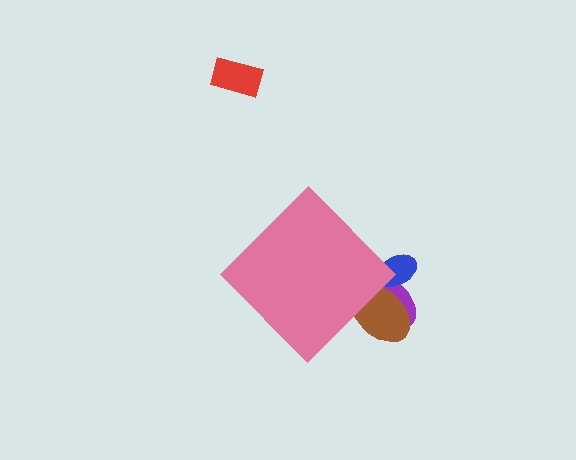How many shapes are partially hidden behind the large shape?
3 shapes are partially hidden.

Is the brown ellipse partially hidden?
Yes, the brown ellipse is partially hidden behind the pink diamond.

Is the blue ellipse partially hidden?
Yes, the blue ellipse is partially hidden behind the pink diamond.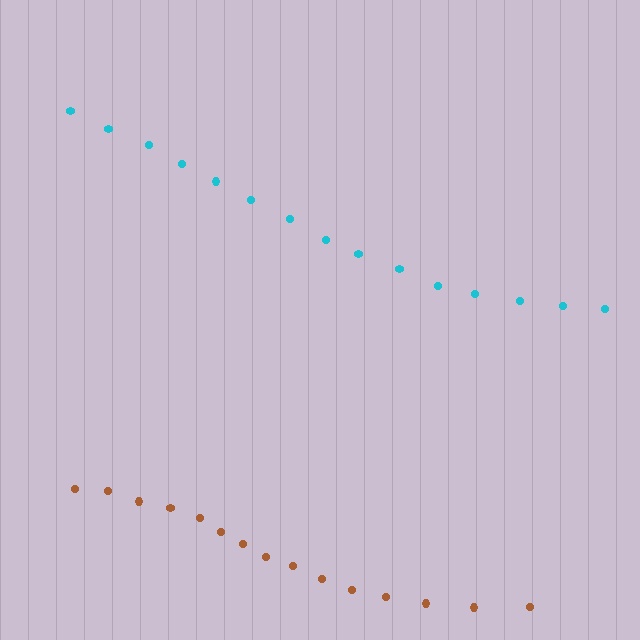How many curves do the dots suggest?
There are 2 distinct paths.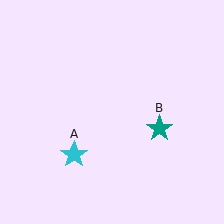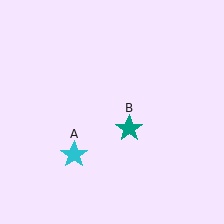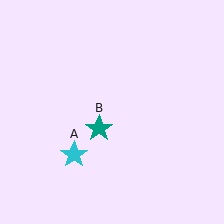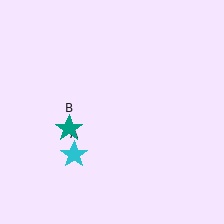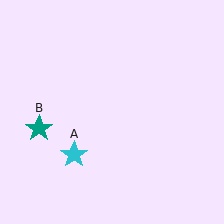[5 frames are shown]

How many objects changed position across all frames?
1 object changed position: teal star (object B).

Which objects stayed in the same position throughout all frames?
Cyan star (object A) remained stationary.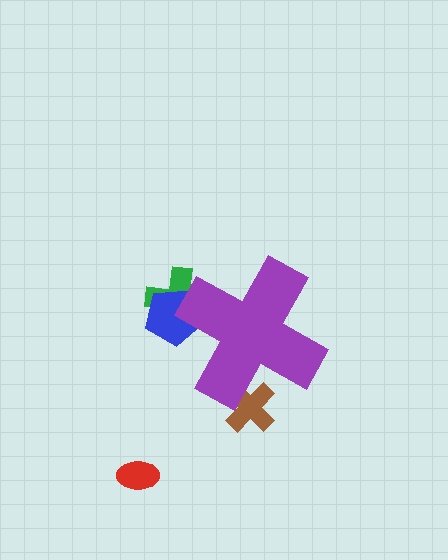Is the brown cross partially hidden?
Yes, the brown cross is partially hidden behind the purple cross.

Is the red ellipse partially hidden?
No, the red ellipse is fully visible.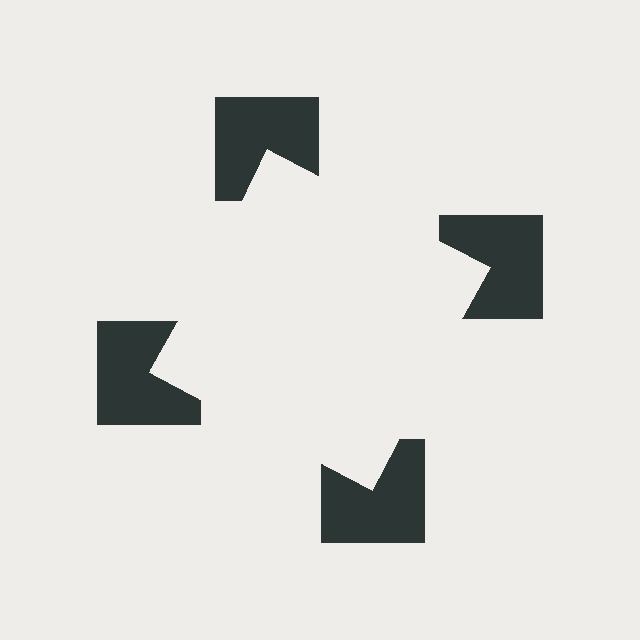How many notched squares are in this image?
There are 4 — one at each vertex of the illusory square.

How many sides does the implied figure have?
4 sides.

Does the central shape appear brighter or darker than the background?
It typically appears slightly brighter than the background, even though no actual brightness change is drawn.